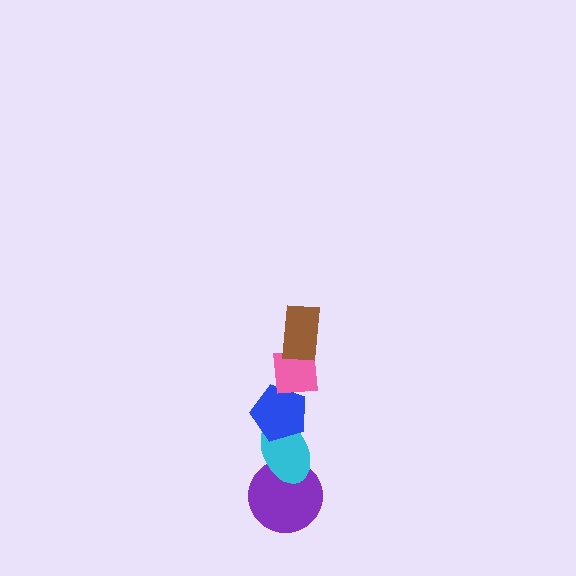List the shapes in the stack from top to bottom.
From top to bottom: the brown rectangle, the pink square, the blue pentagon, the cyan ellipse, the purple circle.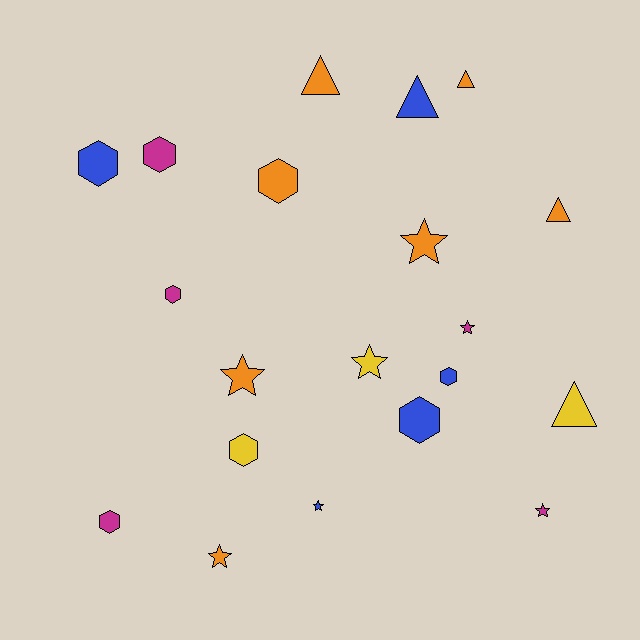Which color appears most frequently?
Orange, with 7 objects.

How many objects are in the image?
There are 20 objects.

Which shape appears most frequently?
Hexagon, with 8 objects.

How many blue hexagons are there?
There are 3 blue hexagons.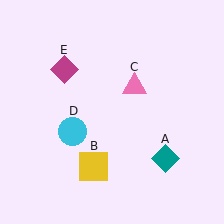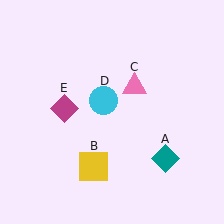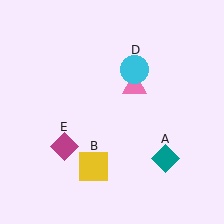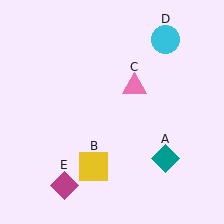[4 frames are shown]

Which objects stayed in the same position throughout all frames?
Teal diamond (object A) and yellow square (object B) and pink triangle (object C) remained stationary.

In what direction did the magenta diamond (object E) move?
The magenta diamond (object E) moved down.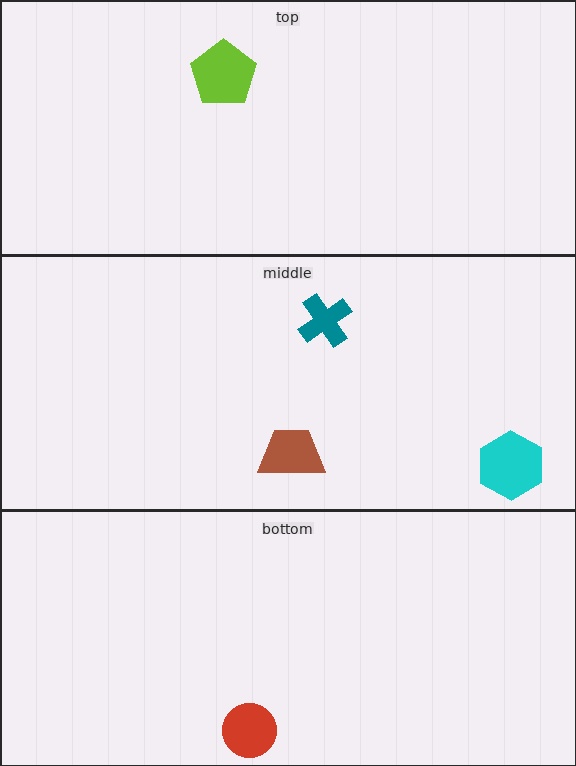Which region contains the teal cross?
The middle region.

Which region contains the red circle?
The bottom region.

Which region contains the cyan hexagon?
The middle region.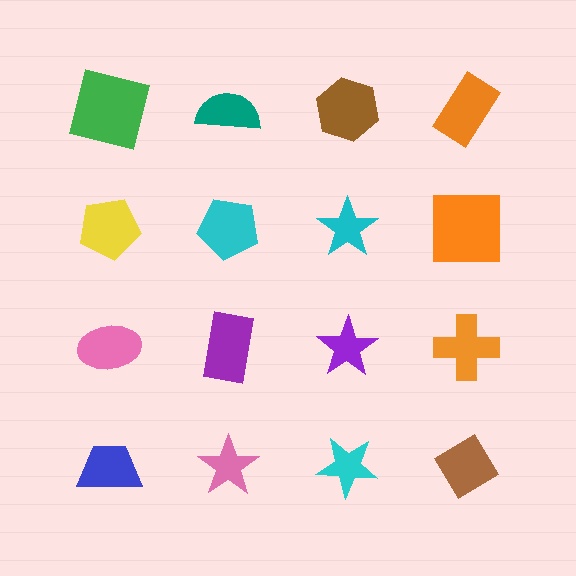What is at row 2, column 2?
A cyan pentagon.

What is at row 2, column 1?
A yellow pentagon.